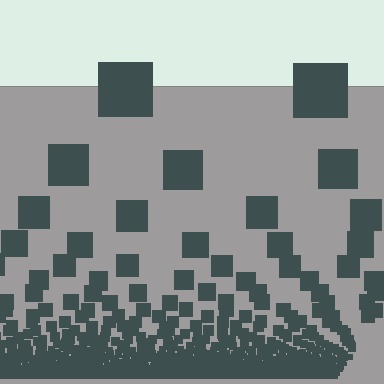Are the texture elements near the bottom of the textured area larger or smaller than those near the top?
Smaller. The gradient is inverted — elements near the bottom are smaller and denser.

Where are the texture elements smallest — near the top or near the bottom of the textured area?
Near the bottom.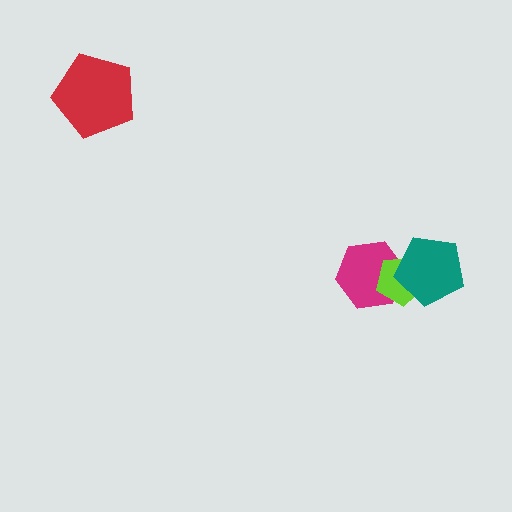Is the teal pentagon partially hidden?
No, no other shape covers it.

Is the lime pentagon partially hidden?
Yes, it is partially covered by another shape.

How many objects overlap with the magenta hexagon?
2 objects overlap with the magenta hexagon.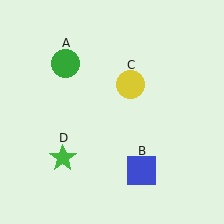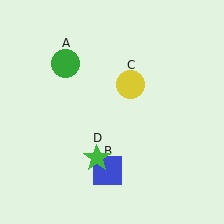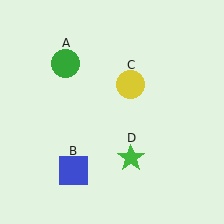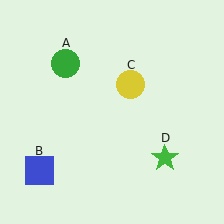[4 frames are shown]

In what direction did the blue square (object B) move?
The blue square (object B) moved left.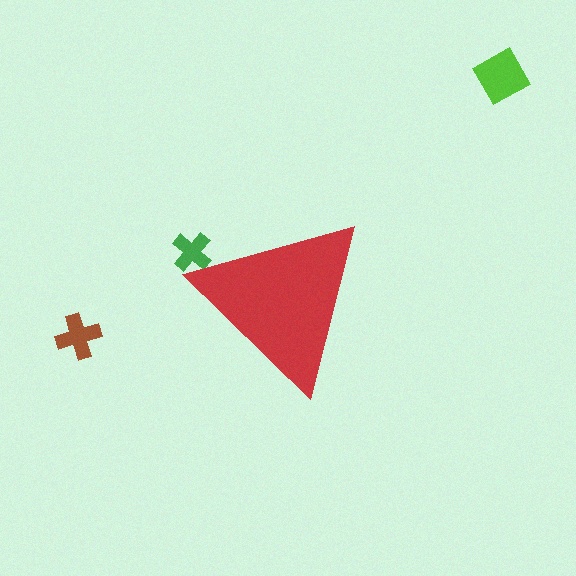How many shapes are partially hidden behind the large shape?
1 shape is partially hidden.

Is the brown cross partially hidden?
No, the brown cross is fully visible.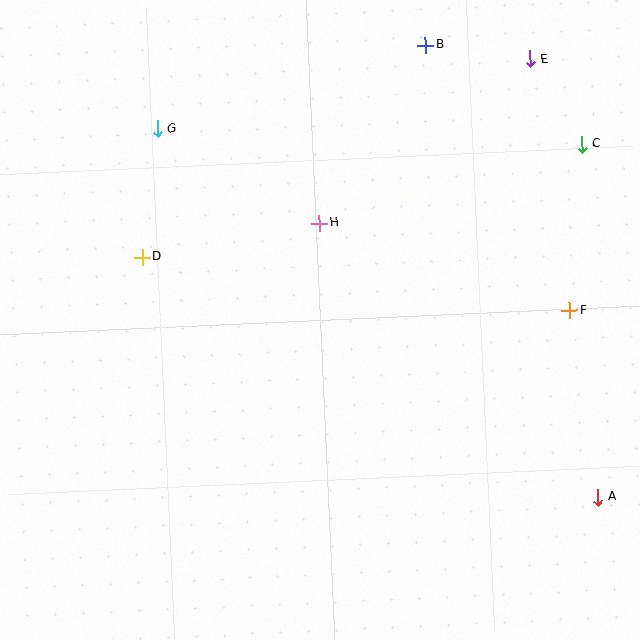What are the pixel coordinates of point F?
Point F is at (569, 311).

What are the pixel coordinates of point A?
Point A is at (598, 497).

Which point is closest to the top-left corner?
Point G is closest to the top-left corner.